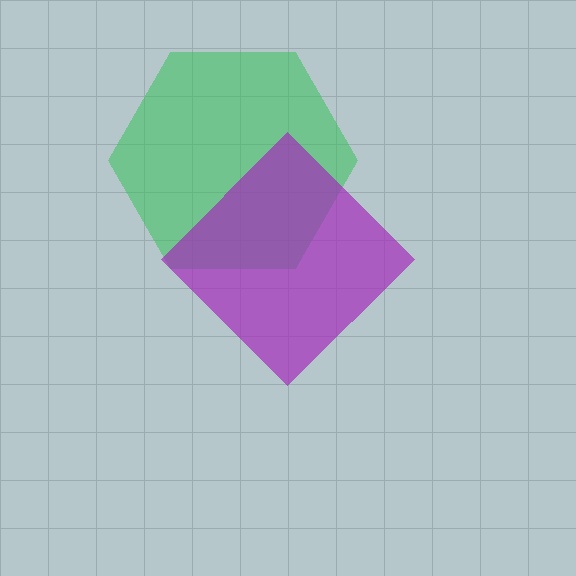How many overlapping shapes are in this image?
There are 2 overlapping shapes in the image.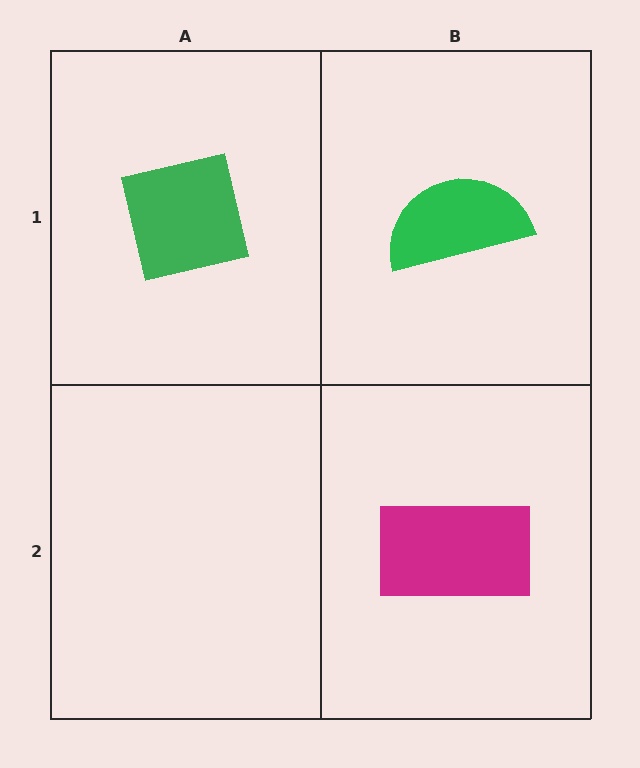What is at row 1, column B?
A green semicircle.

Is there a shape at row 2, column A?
No, that cell is empty.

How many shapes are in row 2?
1 shape.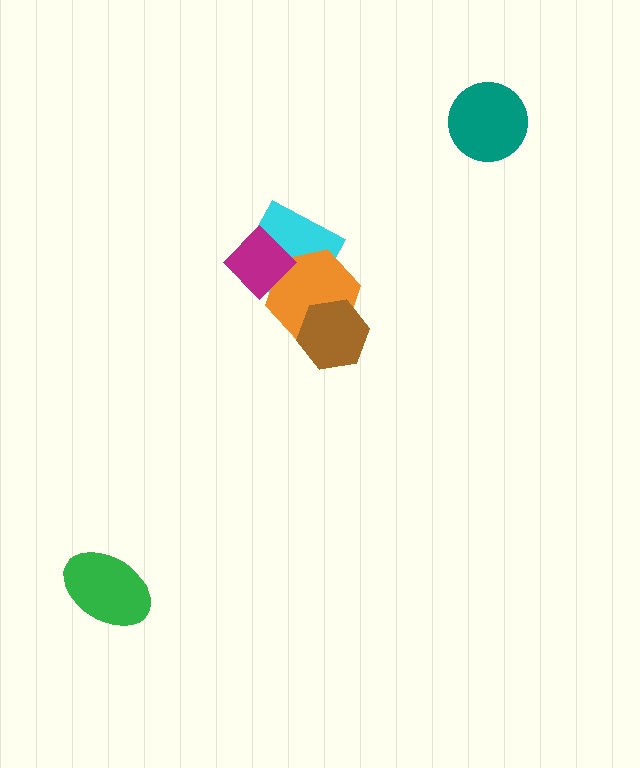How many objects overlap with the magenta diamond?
2 objects overlap with the magenta diamond.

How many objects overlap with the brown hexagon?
1 object overlaps with the brown hexagon.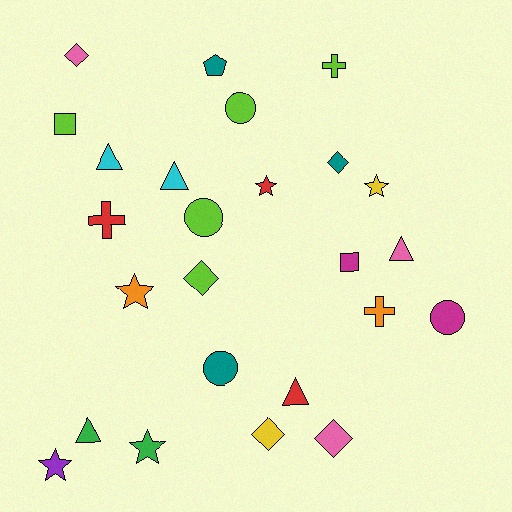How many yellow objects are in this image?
There are 2 yellow objects.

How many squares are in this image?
There are 2 squares.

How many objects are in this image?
There are 25 objects.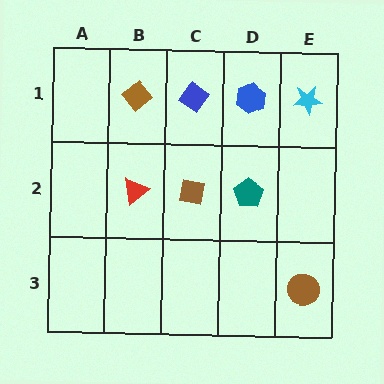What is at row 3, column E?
A brown circle.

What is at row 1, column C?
A blue diamond.